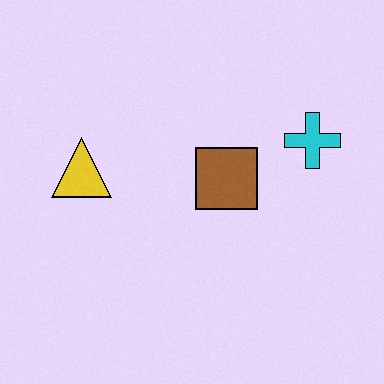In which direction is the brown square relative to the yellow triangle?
The brown square is to the right of the yellow triangle.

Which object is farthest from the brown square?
The yellow triangle is farthest from the brown square.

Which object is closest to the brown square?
The cyan cross is closest to the brown square.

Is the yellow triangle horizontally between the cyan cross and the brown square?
No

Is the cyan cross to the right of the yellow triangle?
Yes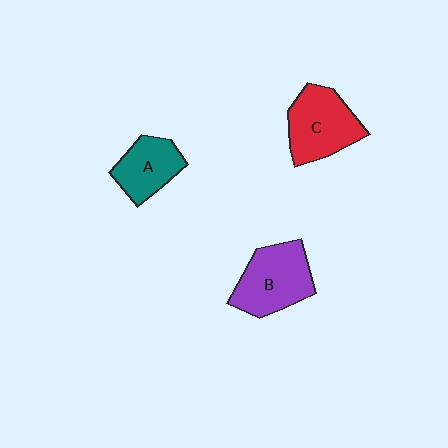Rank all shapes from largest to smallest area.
From largest to smallest: B (purple), C (red), A (teal).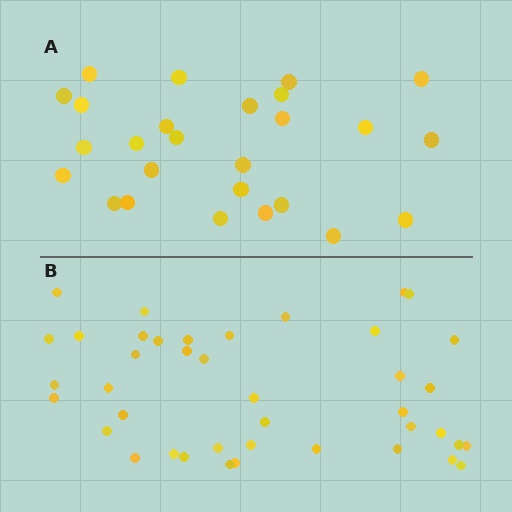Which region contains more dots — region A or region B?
Region B (the bottom region) has more dots.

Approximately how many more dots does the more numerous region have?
Region B has approximately 15 more dots than region A.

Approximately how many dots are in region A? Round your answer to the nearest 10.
About 30 dots. (The exact count is 26, which rounds to 30.)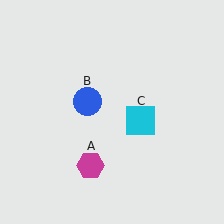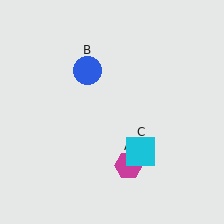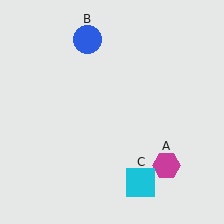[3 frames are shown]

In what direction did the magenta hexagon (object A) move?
The magenta hexagon (object A) moved right.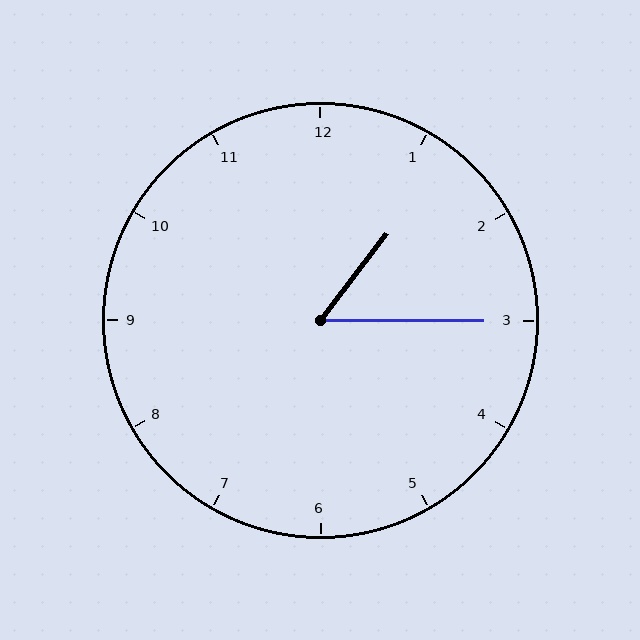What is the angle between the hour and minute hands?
Approximately 52 degrees.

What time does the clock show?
1:15.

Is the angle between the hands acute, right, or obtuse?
It is acute.